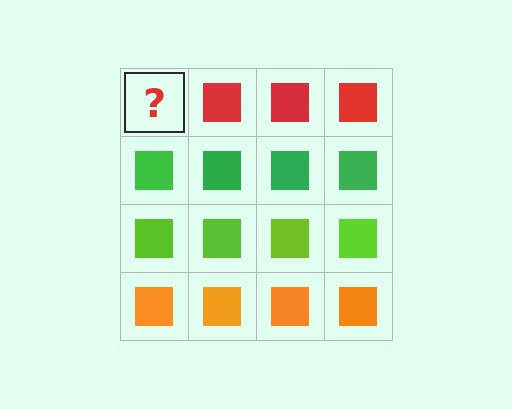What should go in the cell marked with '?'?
The missing cell should contain a red square.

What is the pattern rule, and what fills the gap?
The rule is that each row has a consistent color. The gap should be filled with a red square.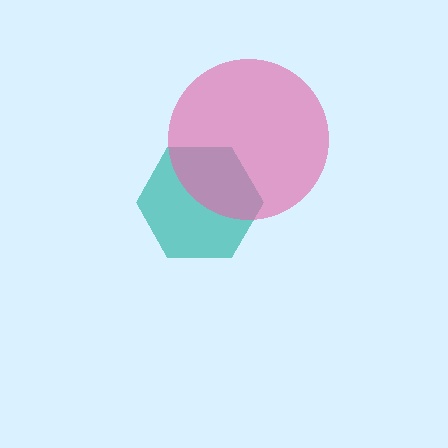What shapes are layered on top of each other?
The layered shapes are: a teal hexagon, a pink circle.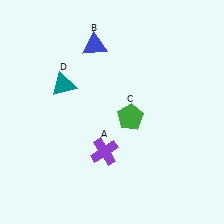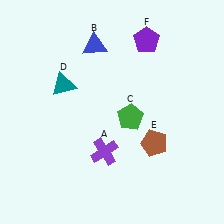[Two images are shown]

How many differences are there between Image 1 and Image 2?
There are 2 differences between the two images.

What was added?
A brown pentagon (E), a purple pentagon (F) were added in Image 2.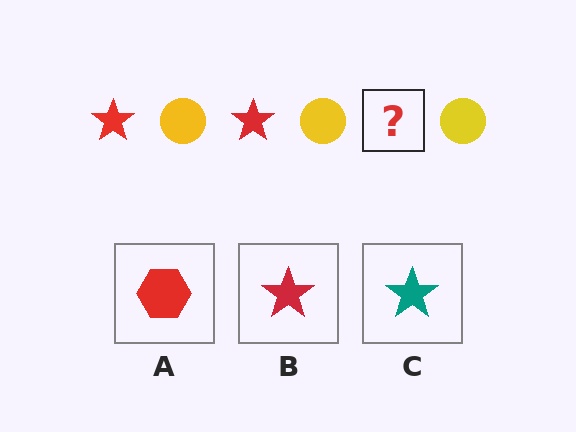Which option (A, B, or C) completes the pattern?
B.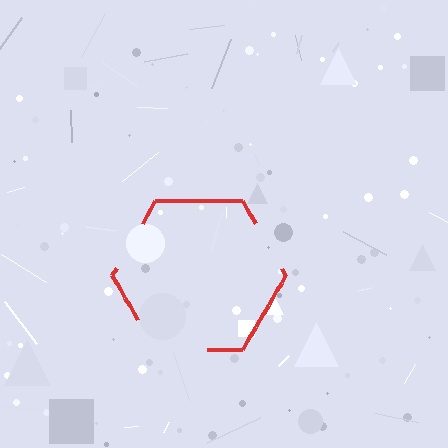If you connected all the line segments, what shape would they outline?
They would outline a hexagon.